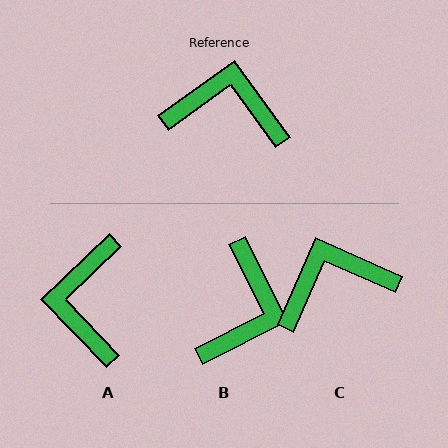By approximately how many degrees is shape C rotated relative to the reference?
Approximately 30 degrees counter-clockwise.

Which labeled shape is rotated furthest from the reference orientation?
B, about 99 degrees away.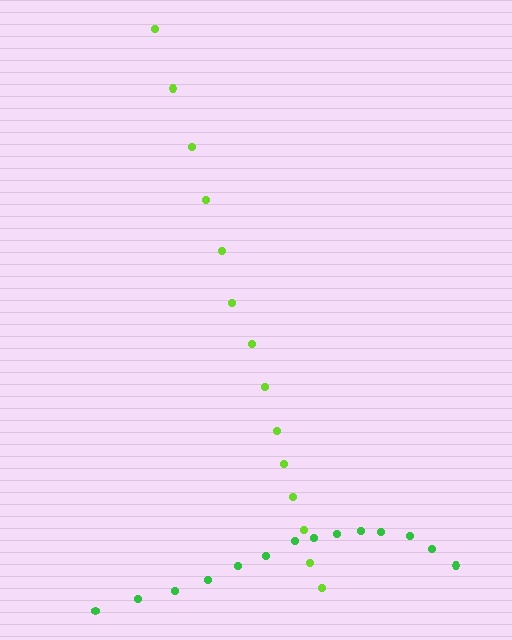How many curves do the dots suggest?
There are 2 distinct paths.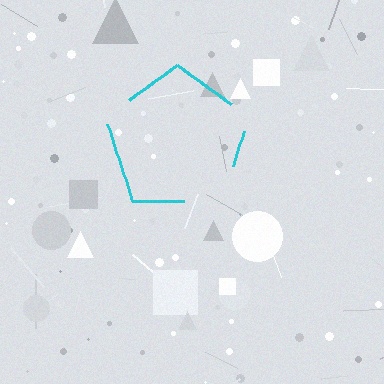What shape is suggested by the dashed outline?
The dashed outline suggests a pentagon.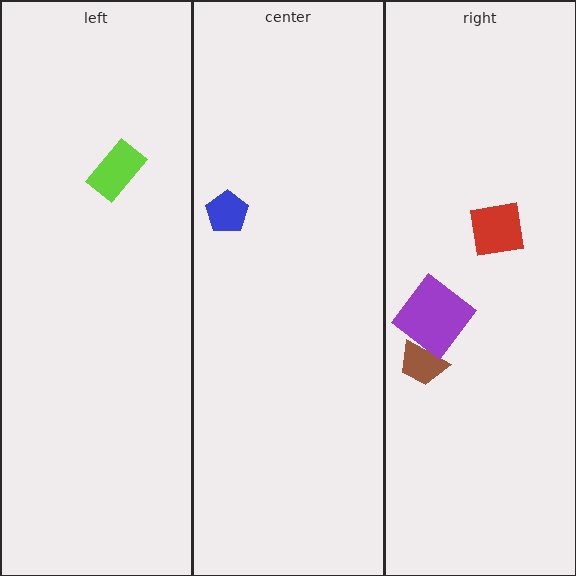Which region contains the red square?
The right region.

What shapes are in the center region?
The blue pentagon.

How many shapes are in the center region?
1.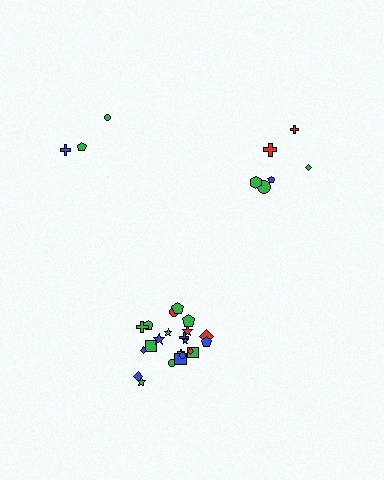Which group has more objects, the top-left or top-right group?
The top-right group.